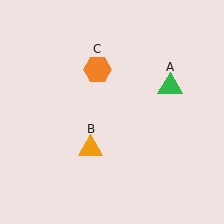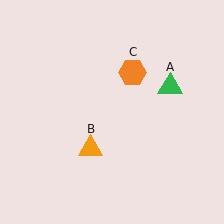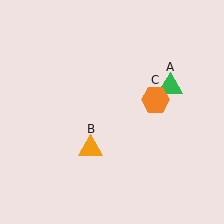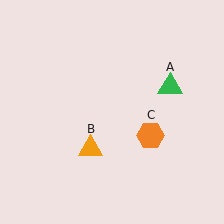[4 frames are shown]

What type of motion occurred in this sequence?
The orange hexagon (object C) rotated clockwise around the center of the scene.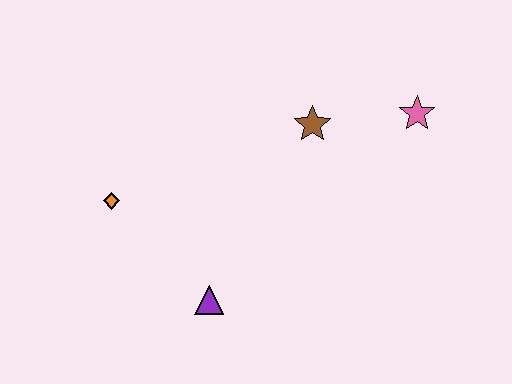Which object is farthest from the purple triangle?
The pink star is farthest from the purple triangle.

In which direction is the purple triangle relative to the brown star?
The purple triangle is below the brown star.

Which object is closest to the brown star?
The pink star is closest to the brown star.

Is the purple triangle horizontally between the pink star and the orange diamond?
Yes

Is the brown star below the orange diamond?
No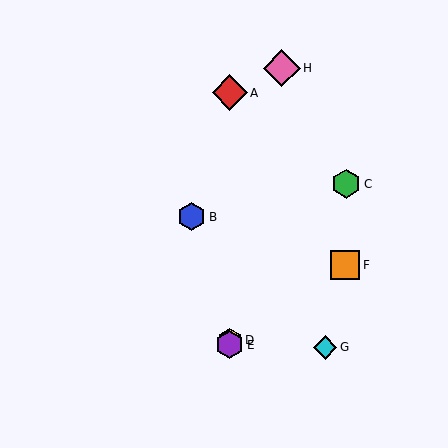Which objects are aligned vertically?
Objects A, D, E are aligned vertically.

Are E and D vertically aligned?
Yes, both are at x≈230.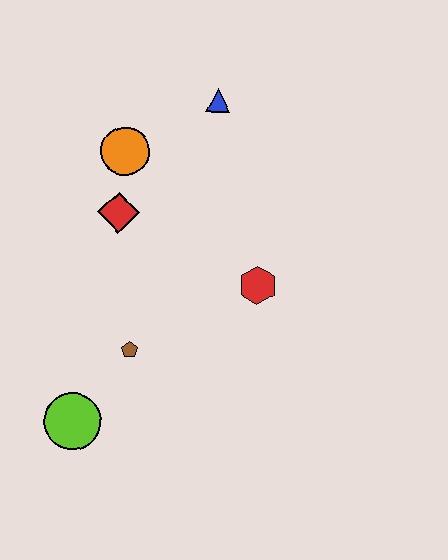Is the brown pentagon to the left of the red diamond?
No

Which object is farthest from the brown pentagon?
The blue triangle is farthest from the brown pentagon.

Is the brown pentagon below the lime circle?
No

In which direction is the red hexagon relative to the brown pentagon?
The red hexagon is to the right of the brown pentagon.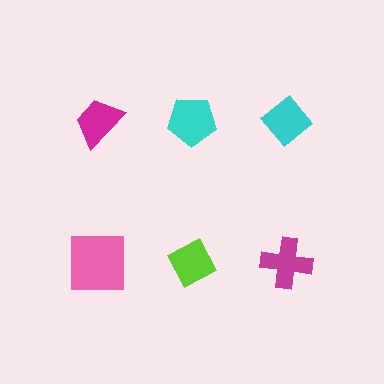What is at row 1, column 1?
A magenta trapezoid.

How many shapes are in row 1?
3 shapes.